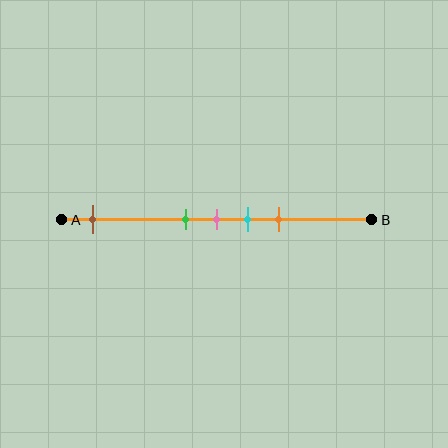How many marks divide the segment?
There are 5 marks dividing the segment.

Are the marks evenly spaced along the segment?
No, the marks are not evenly spaced.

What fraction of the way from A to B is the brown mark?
The brown mark is approximately 10% (0.1) of the way from A to B.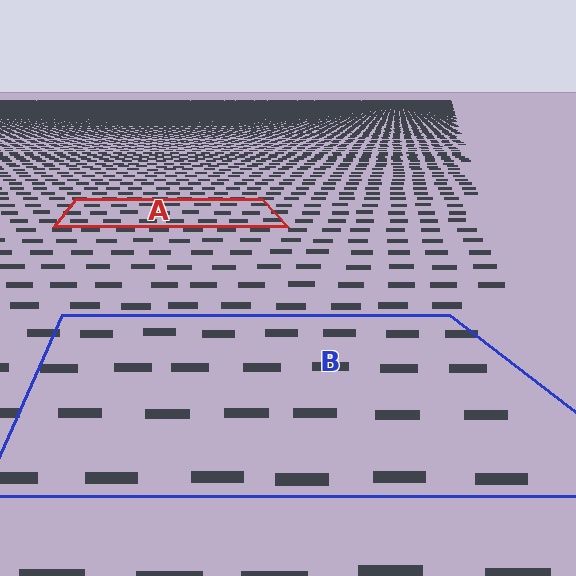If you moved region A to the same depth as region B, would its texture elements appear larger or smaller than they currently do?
They would appear larger. At a closer depth, the same texture elements are projected at a bigger on-screen size.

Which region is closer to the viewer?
Region B is closer. The texture elements there are larger and more spread out.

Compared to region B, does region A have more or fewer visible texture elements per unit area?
Region A has more texture elements per unit area — they are packed more densely because it is farther away.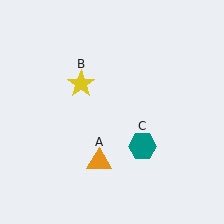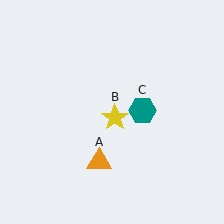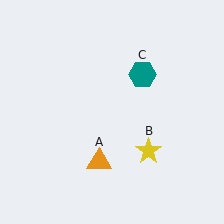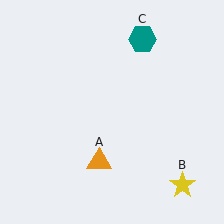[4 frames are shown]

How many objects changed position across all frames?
2 objects changed position: yellow star (object B), teal hexagon (object C).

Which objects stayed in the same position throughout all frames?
Orange triangle (object A) remained stationary.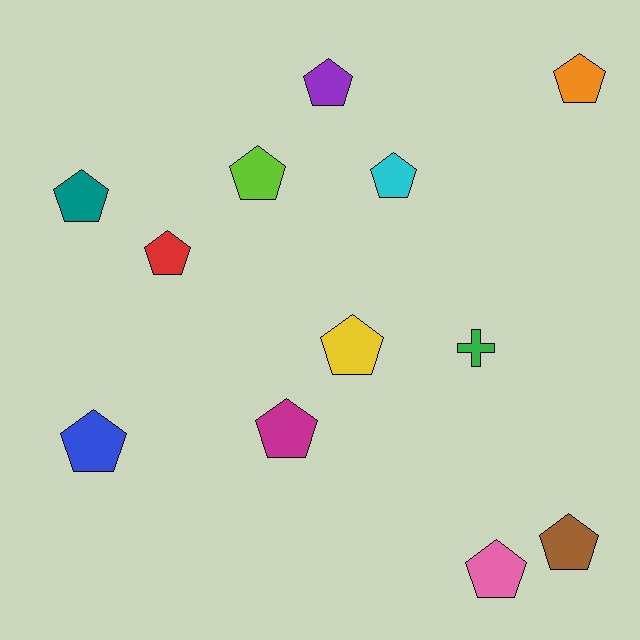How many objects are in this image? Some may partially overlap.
There are 12 objects.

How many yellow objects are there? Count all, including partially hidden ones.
There is 1 yellow object.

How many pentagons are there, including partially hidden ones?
There are 11 pentagons.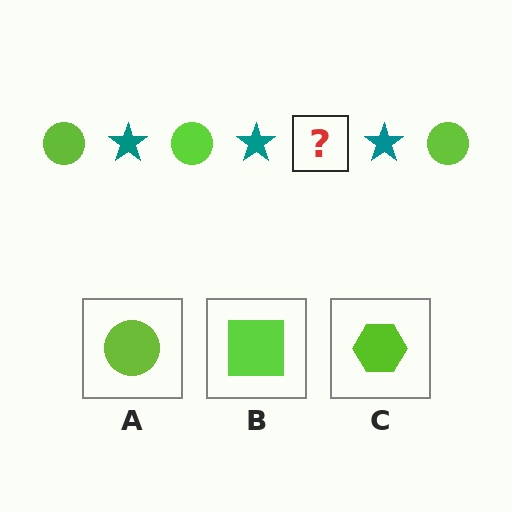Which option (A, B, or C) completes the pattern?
A.